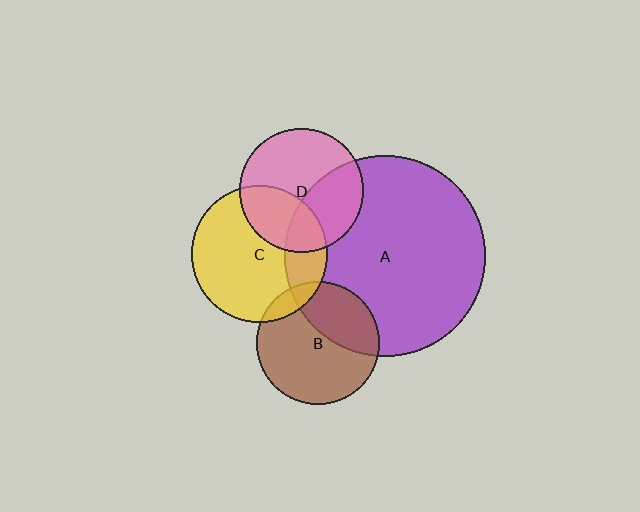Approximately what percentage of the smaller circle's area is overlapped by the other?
Approximately 20%.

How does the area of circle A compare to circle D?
Approximately 2.6 times.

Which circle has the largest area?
Circle A (purple).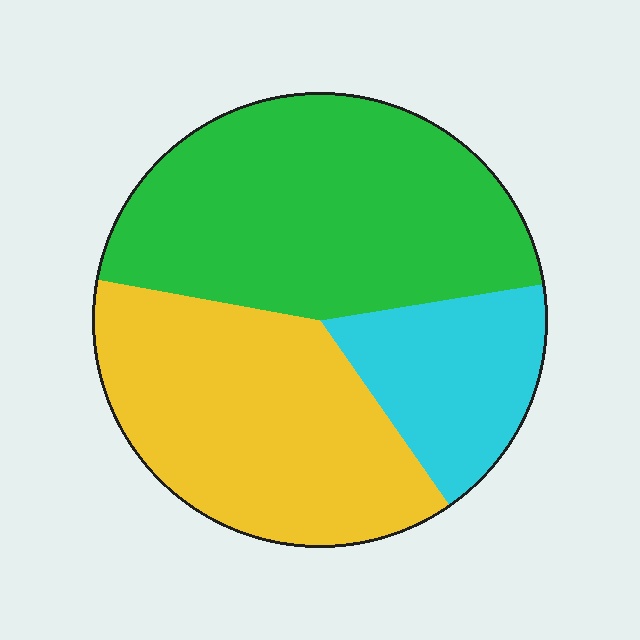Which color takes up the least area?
Cyan, at roughly 20%.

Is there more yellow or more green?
Green.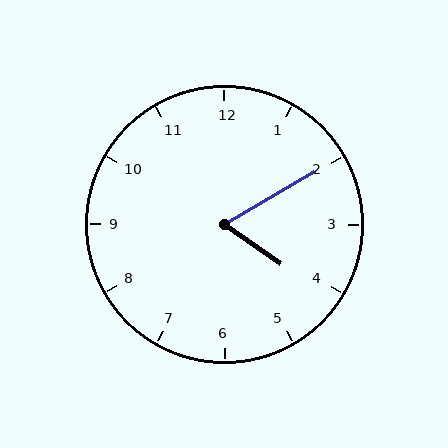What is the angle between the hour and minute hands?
Approximately 65 degrees.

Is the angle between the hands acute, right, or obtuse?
It is acute.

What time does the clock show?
4:10.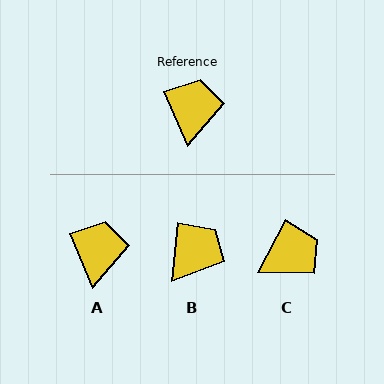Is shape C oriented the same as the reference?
No, it is off by about 50 degrees.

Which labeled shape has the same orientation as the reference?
A.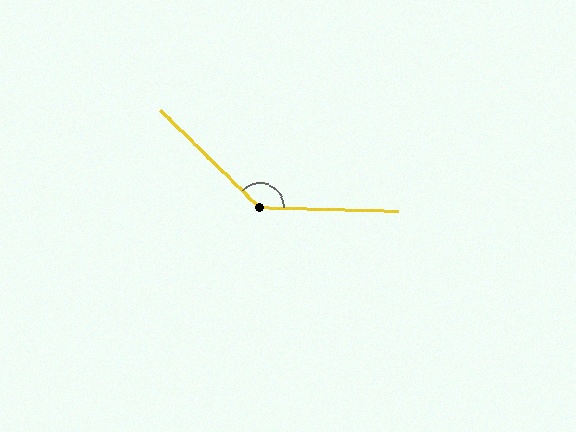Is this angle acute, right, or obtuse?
It is obtuse.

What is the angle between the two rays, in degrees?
Approximately 137 degrees.